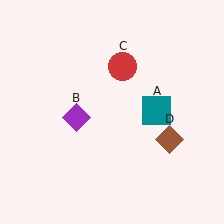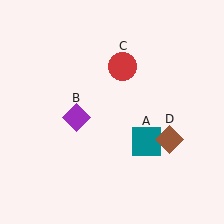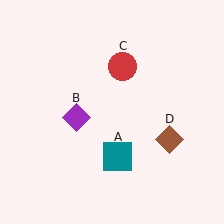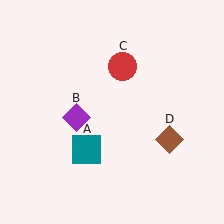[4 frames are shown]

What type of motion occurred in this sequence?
The teal square (object A) rotated clockwise around the center of the scene.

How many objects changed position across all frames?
1 object changed position: teal square (object A).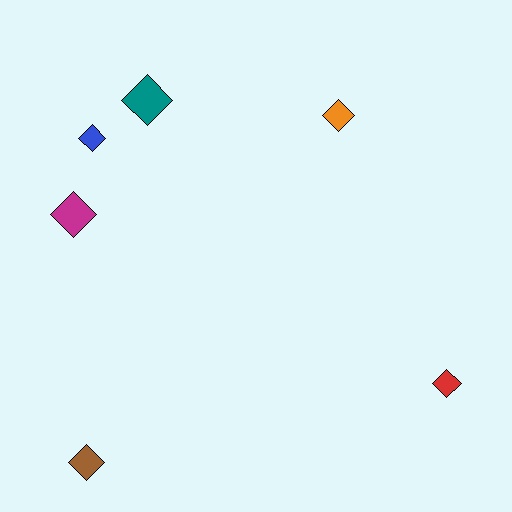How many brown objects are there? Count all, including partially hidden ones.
There is 1 brown object.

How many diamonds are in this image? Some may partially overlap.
There are 6 diamonds.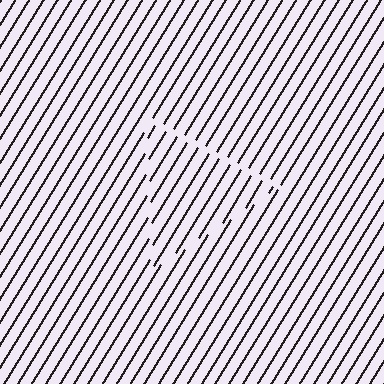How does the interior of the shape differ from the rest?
The interior of the shape contains the same grating, shifted by half a period — the contour is defined by the phase discontinuity where line-ends from the inner and outer gratings abut.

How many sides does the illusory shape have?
3 sides — the line-ends trace a triangle.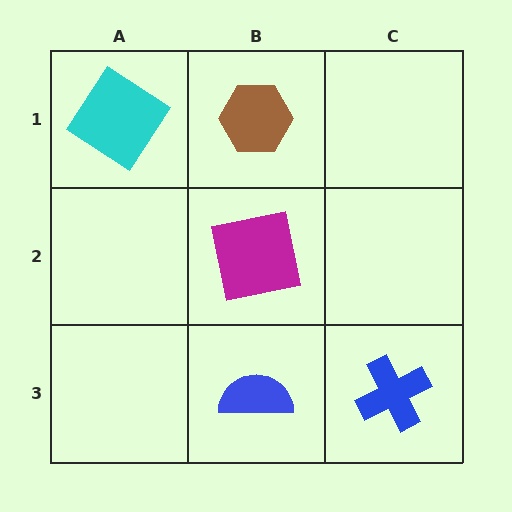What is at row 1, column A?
A cyan diamond.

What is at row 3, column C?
A blue cross.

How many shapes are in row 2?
1 shape.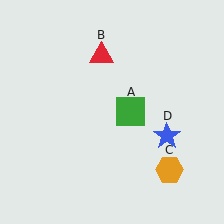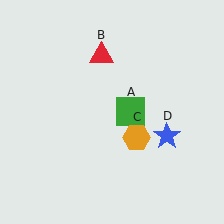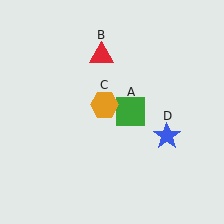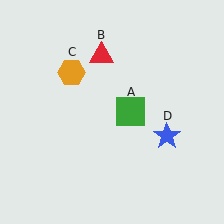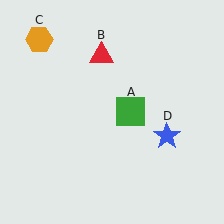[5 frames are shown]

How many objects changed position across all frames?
1 object changed position: orange hexagon (object C).